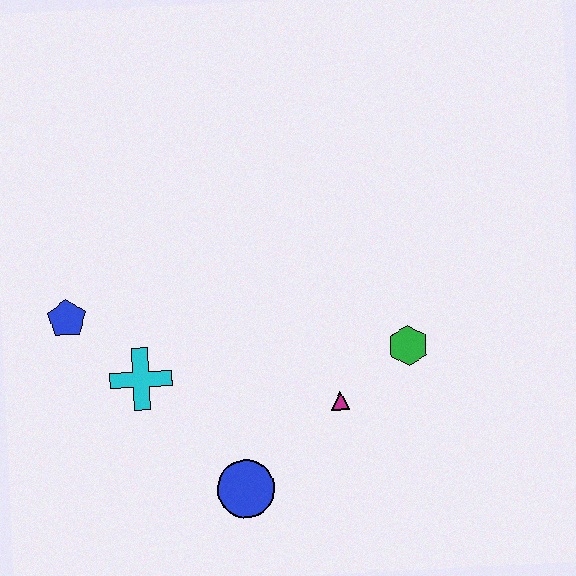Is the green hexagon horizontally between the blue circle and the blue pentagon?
No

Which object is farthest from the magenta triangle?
The blue pentagon is farthest from the magenta triangle.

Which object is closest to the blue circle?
The magenta triangle is closest to the blue circle.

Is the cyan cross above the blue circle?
Yes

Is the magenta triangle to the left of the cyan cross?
No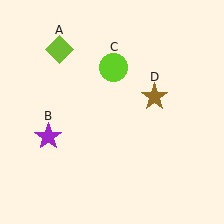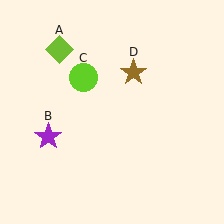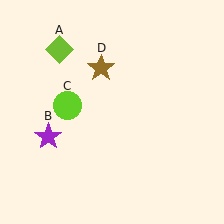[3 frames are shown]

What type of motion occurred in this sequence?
The lime circle (object C), brown star (object D) rotated counterclockwise around the center of the scene.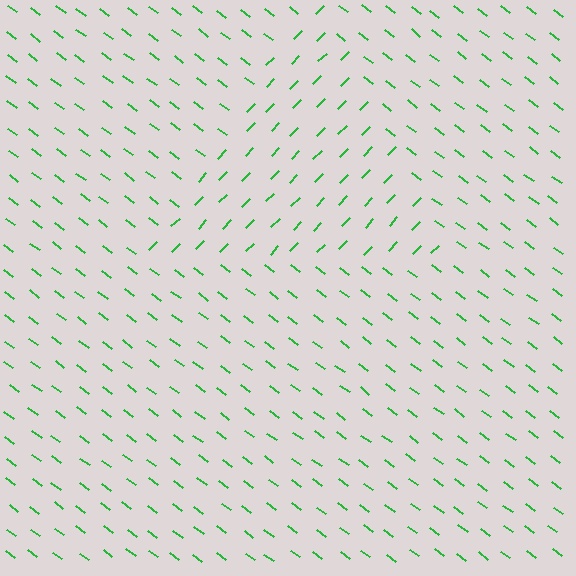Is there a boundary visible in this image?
Yes, there is a texture boundary formed by a change in line orientation.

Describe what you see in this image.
The image is filled with small green line segments. A triangle region in the image has lines oriented differently from the surrounding lines, creating a visible texture boundary.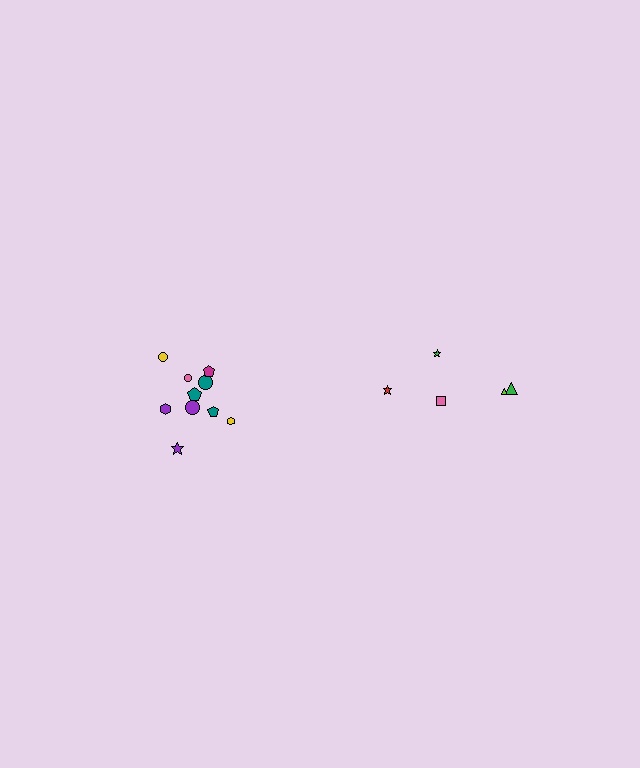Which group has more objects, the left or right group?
The left group.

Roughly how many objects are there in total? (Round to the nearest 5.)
Roughly 15 objects in total.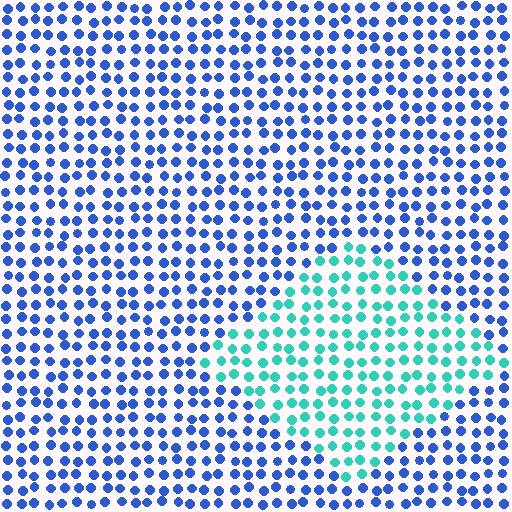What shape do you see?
I see a diamond.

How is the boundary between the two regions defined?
The boundary is defined purely by a slight shift in hue (about 54 degrees). Spacing, size, and orientation are identical on both sides.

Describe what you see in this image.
The image is filled with small blue elements in a uniform arrangement. A diamond-shaped region is visible where the elements are tinted to a slightly different hue, forming a subtle color boundary.